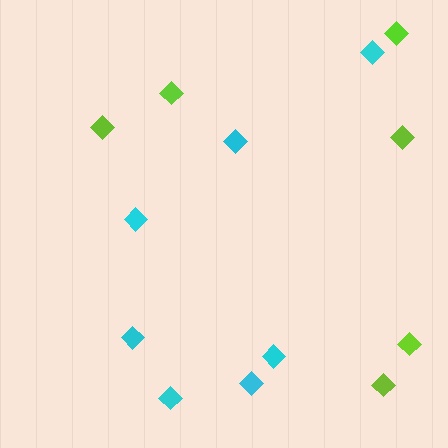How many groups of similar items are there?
There are 2 groups: one group of cyan diamonds (7) and one group of lime diamonds (6).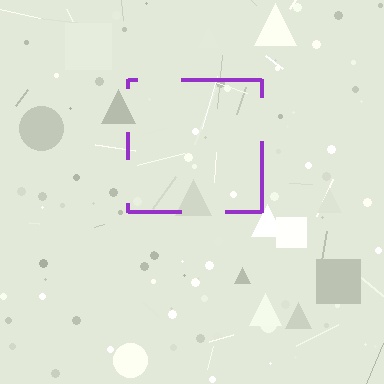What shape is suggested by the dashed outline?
The dashed outline suggests a square.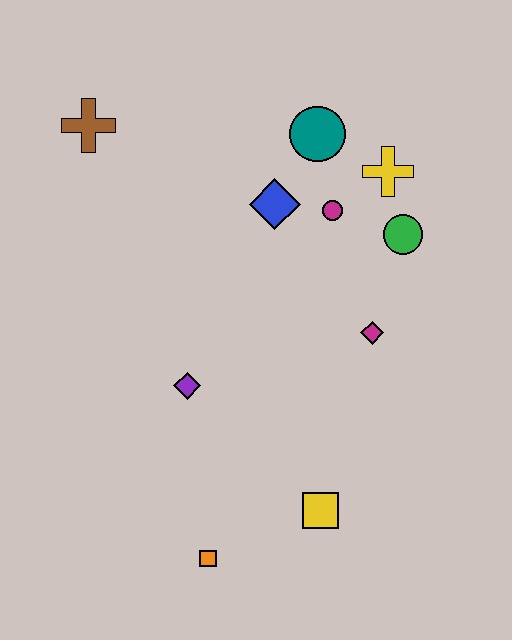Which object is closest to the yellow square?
The orange square is closest to the yellow square.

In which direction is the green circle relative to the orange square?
The green circle is above the orange square.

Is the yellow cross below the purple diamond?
No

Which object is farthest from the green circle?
The orange square is farthest from the green circle.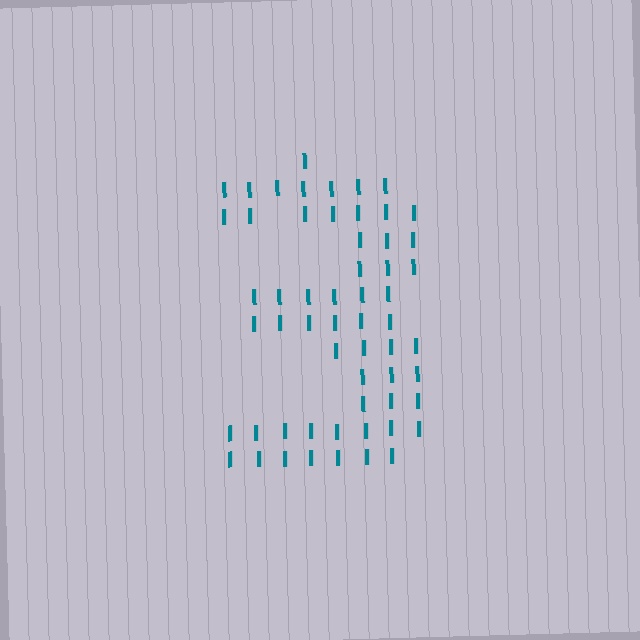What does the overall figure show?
The overall figure shows the digit 3.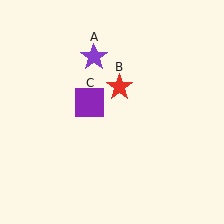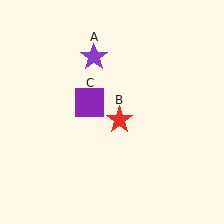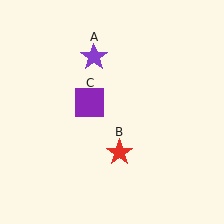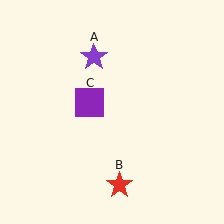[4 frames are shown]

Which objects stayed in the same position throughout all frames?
Purple star (object A) and purple square (object C) remained stationary.